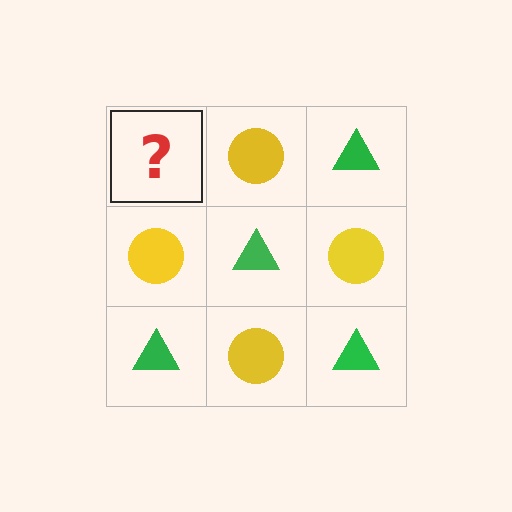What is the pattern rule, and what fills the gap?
The rule is that it alternates green triangle and yellow circle in a checkerboard pattern. The gap should be filled with a green triangle.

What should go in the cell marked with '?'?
The missing cell should contain a green triangle.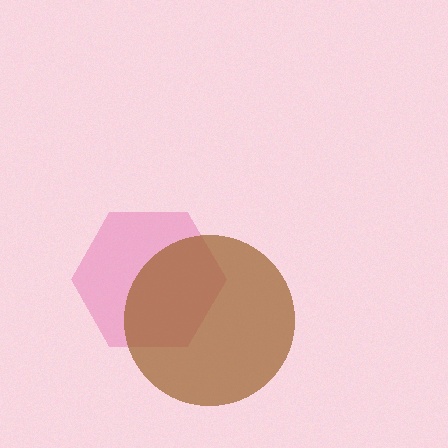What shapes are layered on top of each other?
The layered shapes are: a pink hexagon, a brown circle.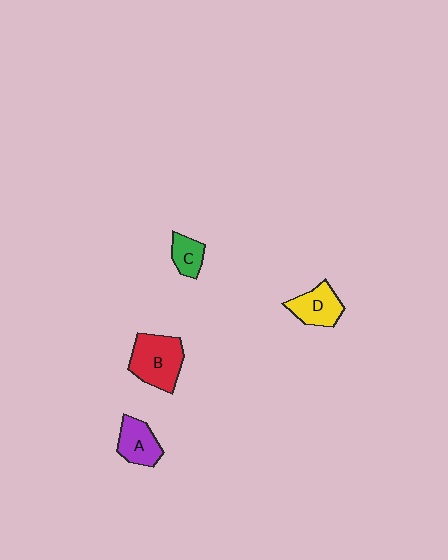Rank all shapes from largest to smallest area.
From largest to smallest: B (red), D (yellow), A (purple), C (green).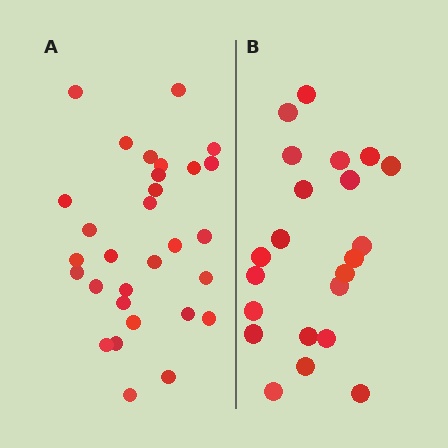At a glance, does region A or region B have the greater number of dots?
Region A (the left region) has more dots.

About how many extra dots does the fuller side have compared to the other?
Region A has roughly 8 or so more dots than region B.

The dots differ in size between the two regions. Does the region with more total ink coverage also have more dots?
No. Region B has more total ink coverage because its dots are larger, but region A actually contains more individual dots. Total area can be misleading — the number of items is what matters here.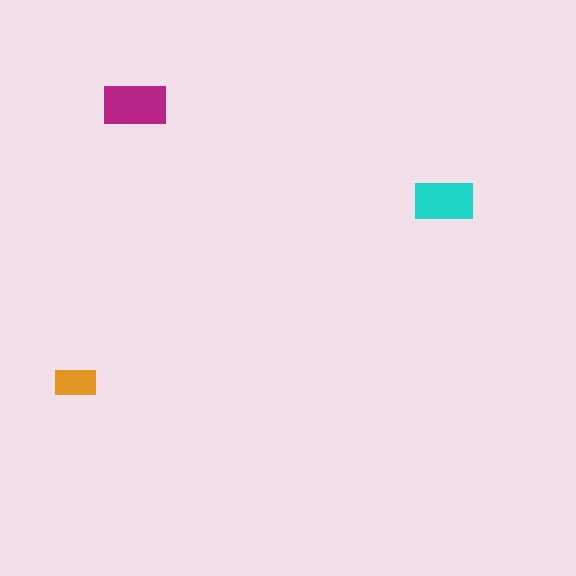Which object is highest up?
The magenta rectangle is topmost.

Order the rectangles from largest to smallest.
the magenta one, the cyan one, the orange one.